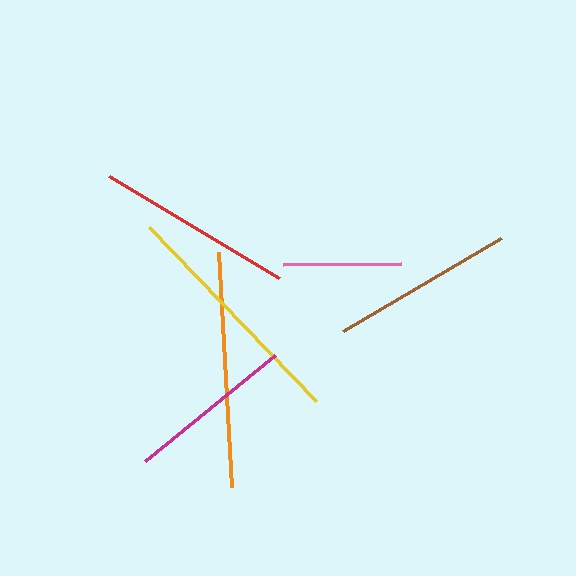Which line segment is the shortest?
The pink line is the shortest at approximately 118 pixels.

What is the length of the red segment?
The red segment is approximately 197 pixels long.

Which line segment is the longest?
The yellow line is the longest at approximately 241 pixels.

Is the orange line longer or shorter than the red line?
The orange line is longer than the red line.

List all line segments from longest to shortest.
From longest to shortest: yellow, orange, red, brown, magenta, pink.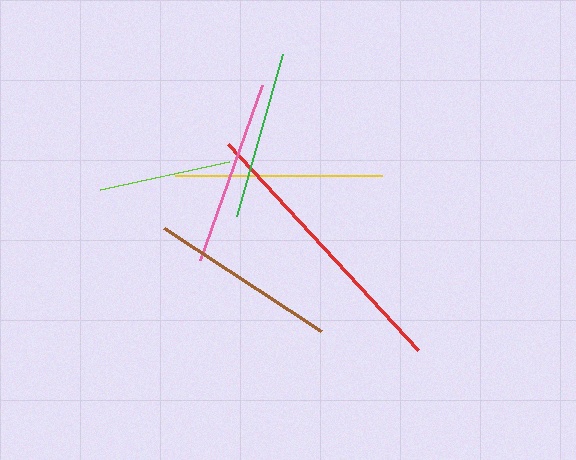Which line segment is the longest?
The red line is the longest at approximately 280 pixels.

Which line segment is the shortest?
The lime line is the shortest at approximately 132 pixels.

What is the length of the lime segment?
The lime segment is approximately 132 pixels long.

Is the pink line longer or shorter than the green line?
The pink line is longer than the green line.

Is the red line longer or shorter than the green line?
The red line is longer than the green line.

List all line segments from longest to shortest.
From longest to shortest: red, yellow, brown, pink, green, lime.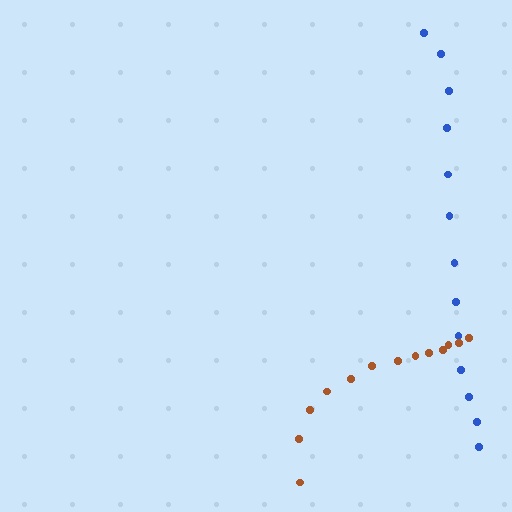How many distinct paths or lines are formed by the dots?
There are 2 distinct paths.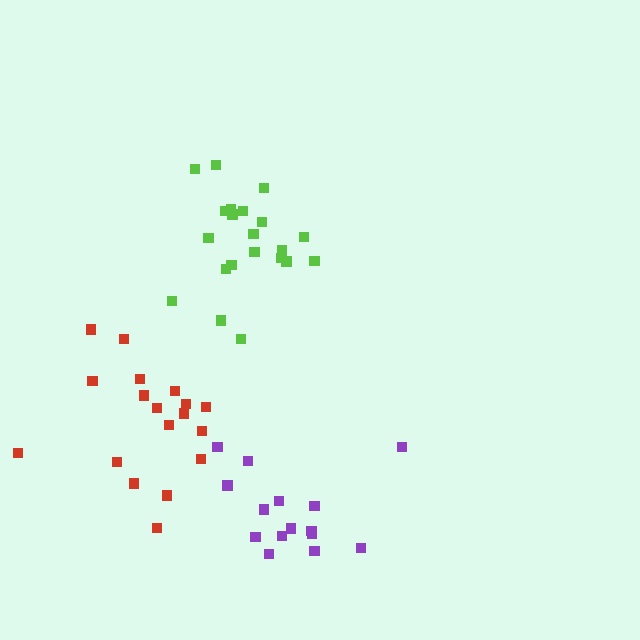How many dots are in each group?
Group 1: 15 dots, Group 2: 18 dots, Group 3: 21 dots (54 total).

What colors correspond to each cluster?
The clusters are colored: purple, red, lime.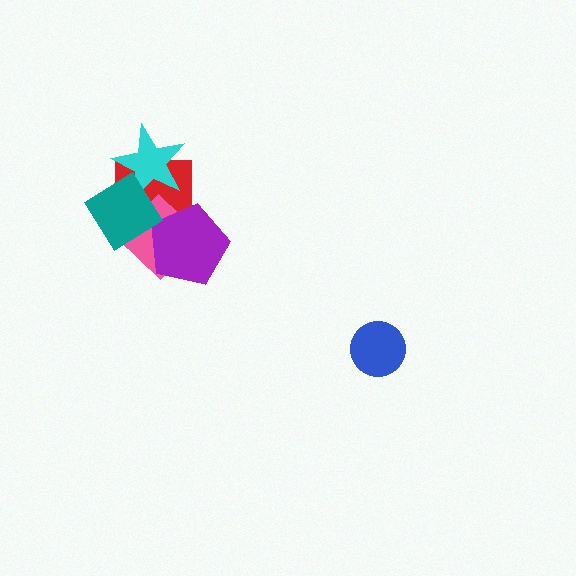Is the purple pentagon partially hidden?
Yes, it is partially covered by another shape.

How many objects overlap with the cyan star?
2 objects overlap with the cyan star.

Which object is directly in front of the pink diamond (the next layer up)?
The purple pentagon is directly in front of the pink diamond.